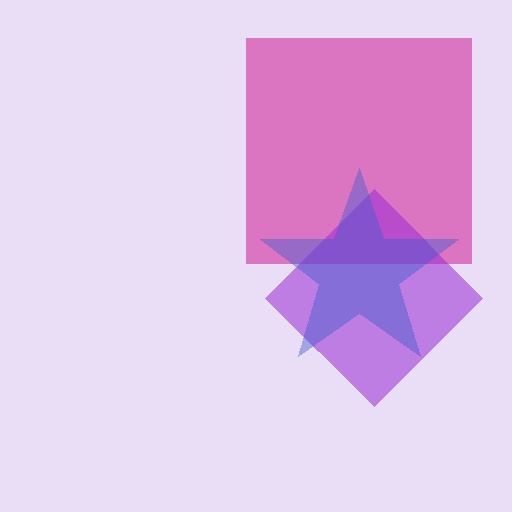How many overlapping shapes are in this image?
There are 3 overlapping shapes in the image.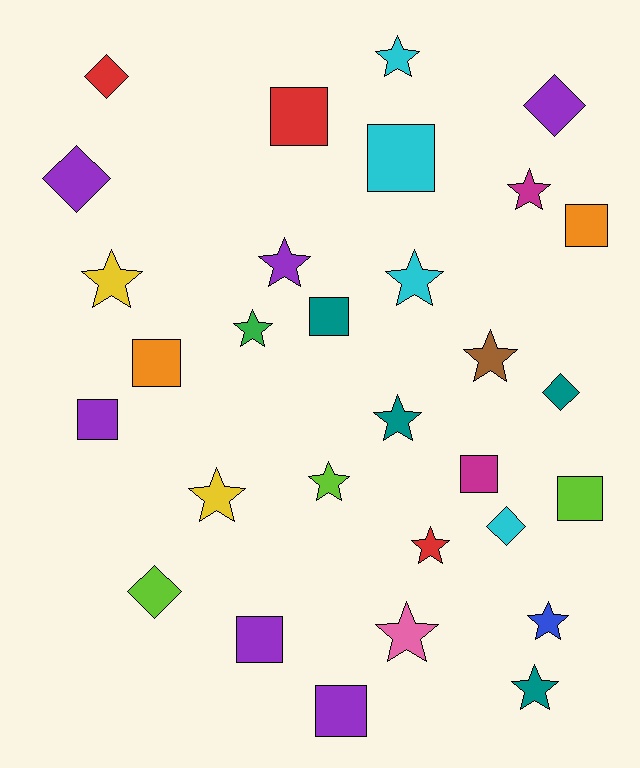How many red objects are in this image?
There are 3 red objects.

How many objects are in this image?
There are 30 objects.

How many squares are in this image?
There are 10 squares.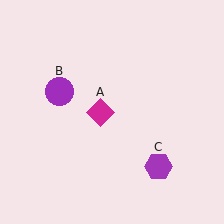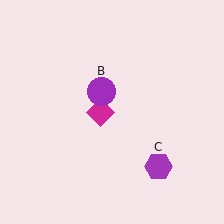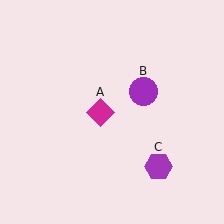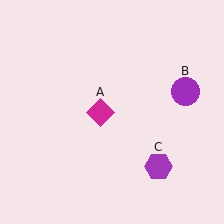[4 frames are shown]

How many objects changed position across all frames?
1 object changed position: purple circle (object B).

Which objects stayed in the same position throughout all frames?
Magenta diamond (object A) and purple hexagon (object C) remained stationary.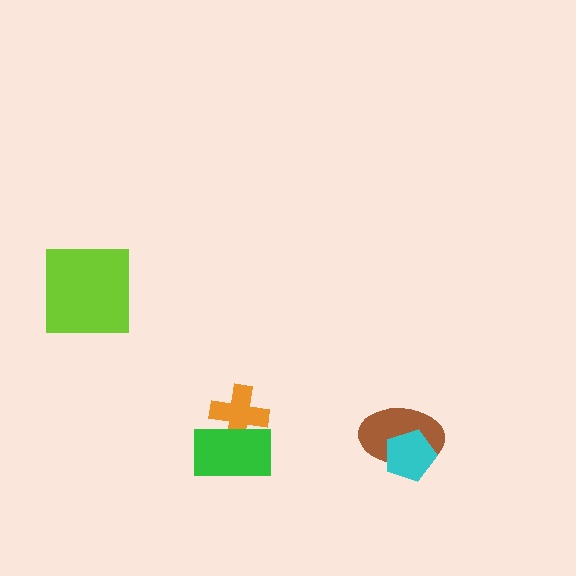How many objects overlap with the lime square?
0 objects overlap with the lime square.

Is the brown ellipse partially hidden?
Yes, it is partially covered by another shape.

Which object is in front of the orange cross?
The green rectangle is in front of the orange cross.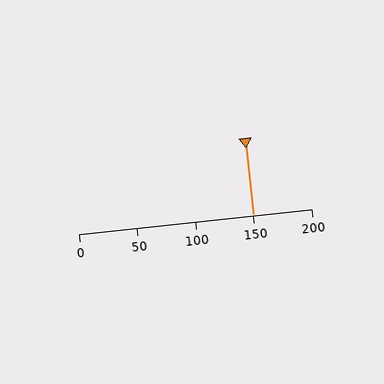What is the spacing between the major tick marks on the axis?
The major ticks are spaced 50 apart.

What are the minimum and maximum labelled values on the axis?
The axis runs from 0 to 200.